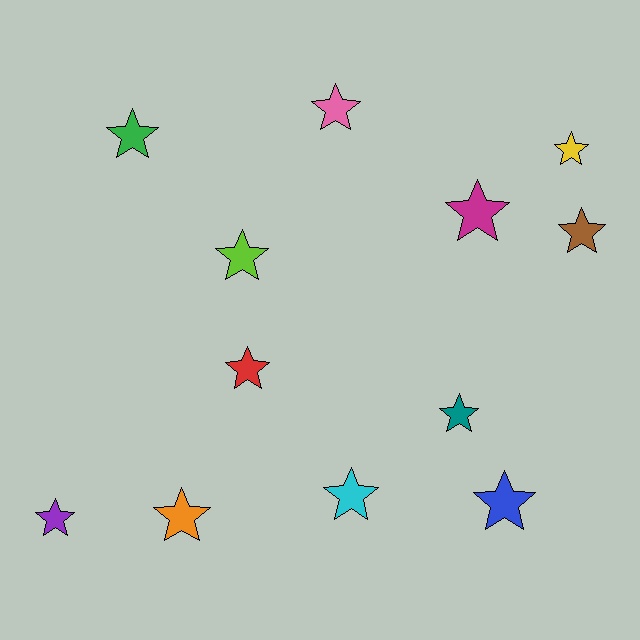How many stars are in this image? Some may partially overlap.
There are 12 stars.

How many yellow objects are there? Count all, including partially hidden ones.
There is 1 yellow object.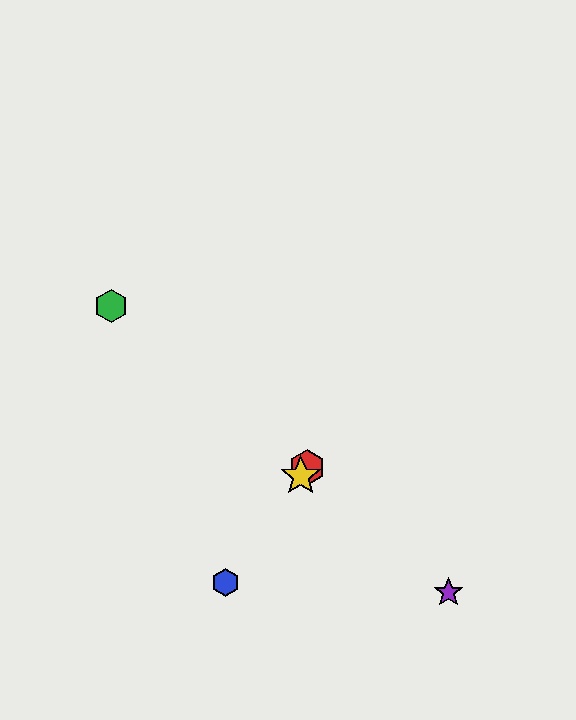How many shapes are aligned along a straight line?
3 shapes (the red hexagon, the blue hexagon, the yellow star) are aligned along a straight line.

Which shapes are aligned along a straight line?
The red hexagon, the blue hexagon, the yellow star are aligned along a straight line.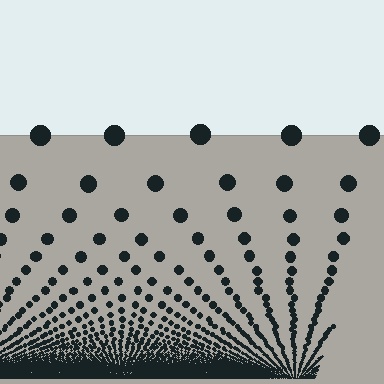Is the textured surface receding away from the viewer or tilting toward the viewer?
The surface appears to tilt toward the viewer. Texture elements get larger and sparser toward the top.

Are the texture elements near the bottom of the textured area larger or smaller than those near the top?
Smaller. The gradient is inverted — elements near the bottom are smaller and denser.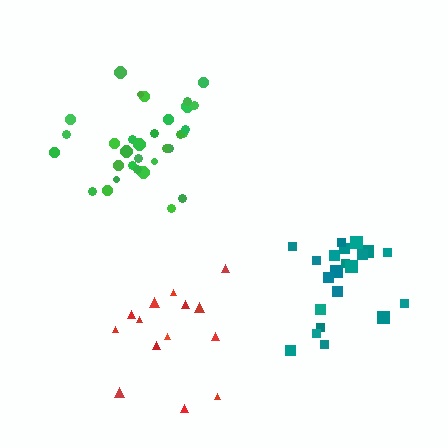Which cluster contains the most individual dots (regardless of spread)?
Green (32).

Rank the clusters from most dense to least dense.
green, teal, red.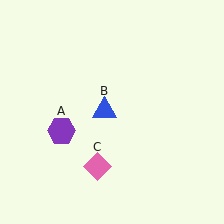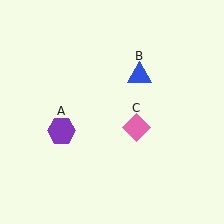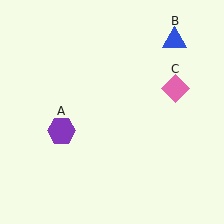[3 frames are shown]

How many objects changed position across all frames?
2 objects changed position: blue triangle (object B), pink diamond (object C).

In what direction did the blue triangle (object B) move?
The blue triangle (object B) moved up and to the right.